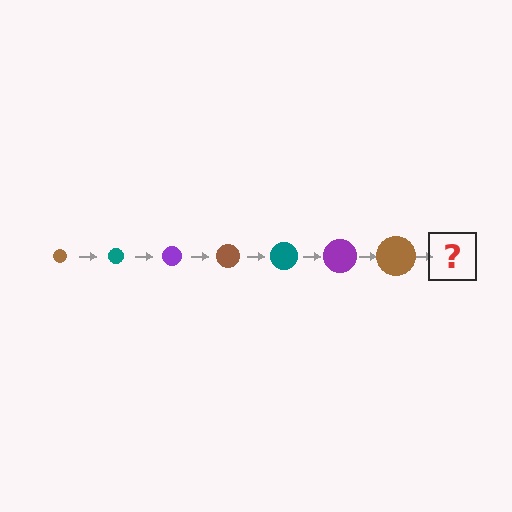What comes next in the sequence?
The next element should be a teal circle, larger than the previous one.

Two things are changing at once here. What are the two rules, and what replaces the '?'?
The two rules are that the circle grows larger each step and the color cycles through brown, teal, and purple. The '?' should be a teal circle, larger than the previous one.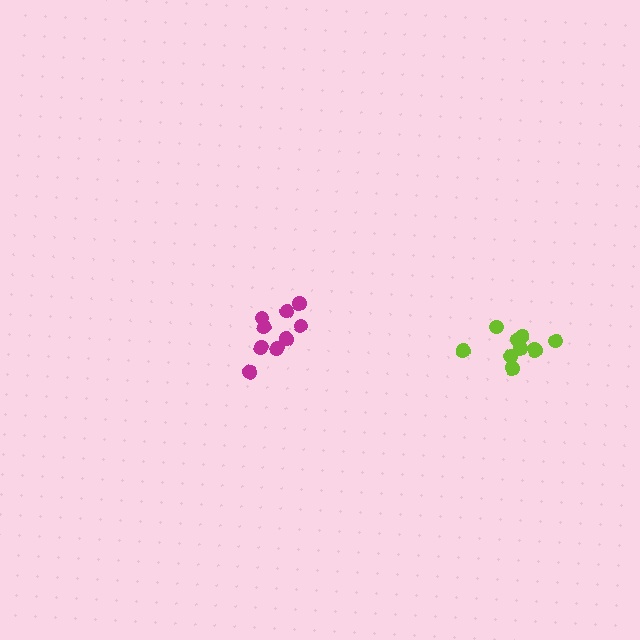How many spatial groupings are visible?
There are 2 spatial groupings.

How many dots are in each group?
Group 1: 10 dots, Group 2: 9 dots (19 total).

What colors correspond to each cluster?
The clusters are colored: lime, magenta.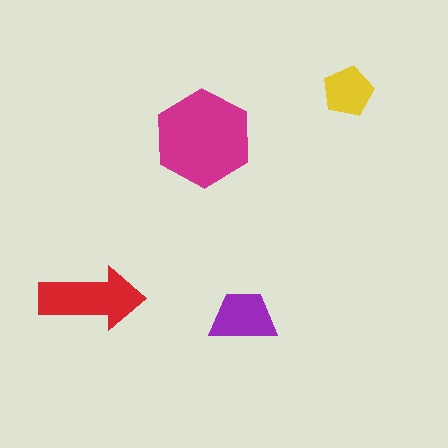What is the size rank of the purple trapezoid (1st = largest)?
3rd.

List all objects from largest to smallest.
The magenta hexagon, the red arrow, the purple trapezoid, the yellow pentagon.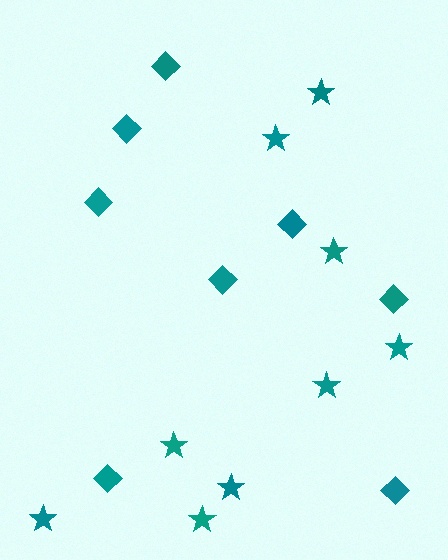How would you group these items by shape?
There are 2 groups: one group of diamonds (8) and one group of stars (9).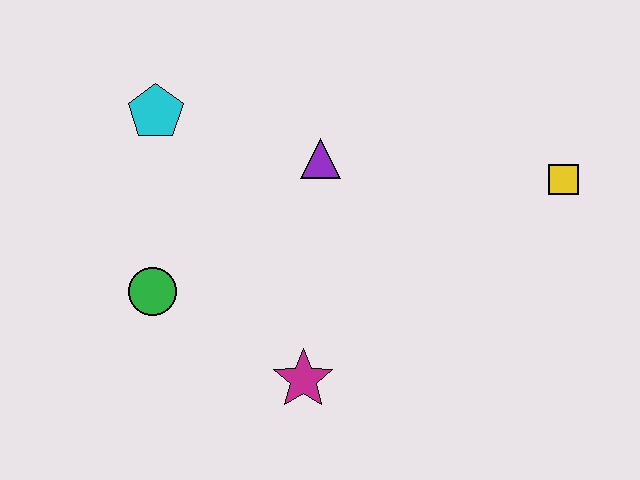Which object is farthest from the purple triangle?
The yellow square is farthest from the purple triangle.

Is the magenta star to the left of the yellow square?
Yes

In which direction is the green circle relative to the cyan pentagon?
The green circle is below the cyan pentagon.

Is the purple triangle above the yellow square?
Yes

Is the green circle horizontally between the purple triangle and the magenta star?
No